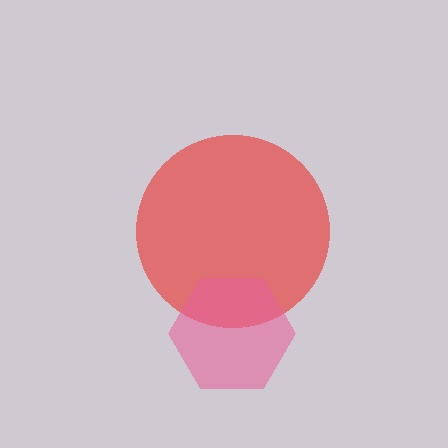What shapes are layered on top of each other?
The layered shapes are: a red circle, a pink hexagon.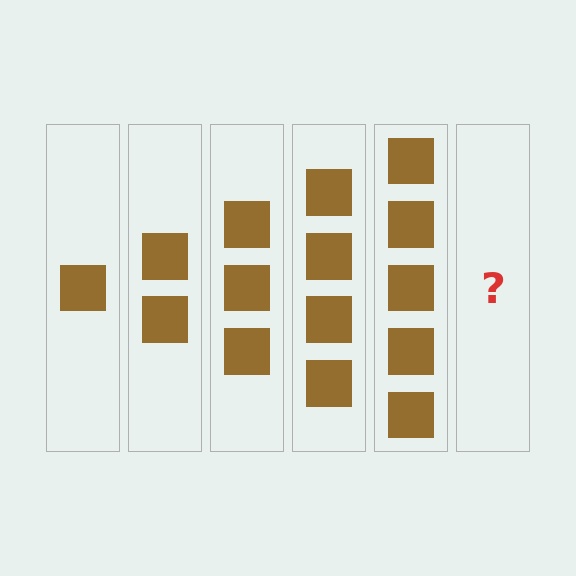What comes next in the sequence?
The next element should be 6 squares.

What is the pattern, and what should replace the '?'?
The pattern is that each step adds one more square. The '?' should be 6 squares.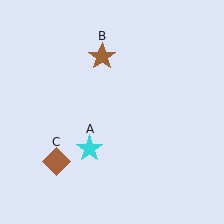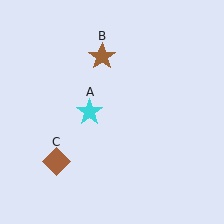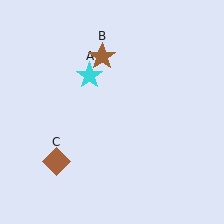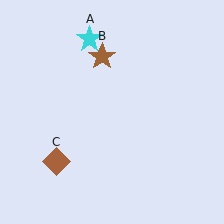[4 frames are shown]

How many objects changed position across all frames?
1 object changed position: cyan star (object A).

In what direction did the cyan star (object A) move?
The cyan star (object A) moved up.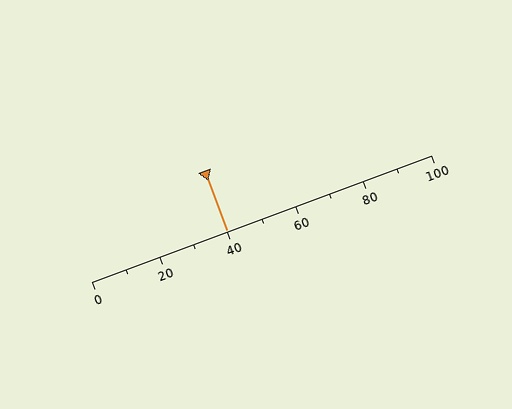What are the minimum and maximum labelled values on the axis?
The axis runs from 0 to 100.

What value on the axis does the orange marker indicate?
The marker indicates approximately 40.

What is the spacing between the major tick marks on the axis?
The major ticks are spaced 20 apart.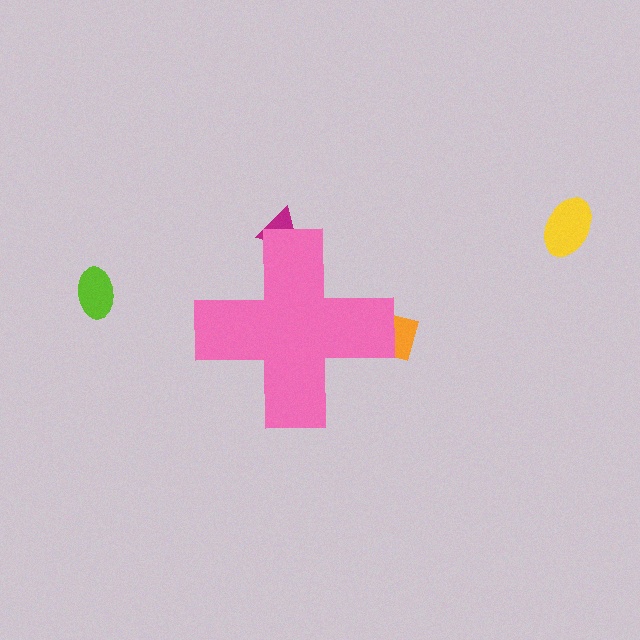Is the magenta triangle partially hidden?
Yes, the magenta triangle is partially hidden behind the pink cross.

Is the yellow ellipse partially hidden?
No, the yellow ellipse is fully visible.